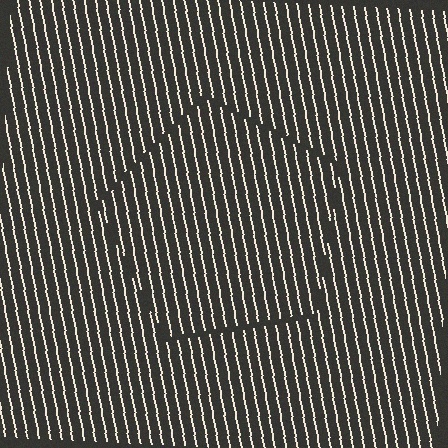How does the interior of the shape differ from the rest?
The interior of the shape contains the same grating, shifted by half a period — the contour is defined by the phase discontinuity where line-ends from the inner and outer gratings abut.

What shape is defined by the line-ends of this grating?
An illusory pentagon. The interior of the shape contains the same grating, shifted by half a period — the contour is defined by the phase discontinuity where line-ends from the inner and outer gratings abut.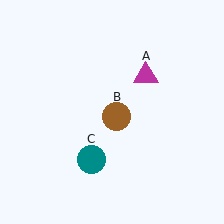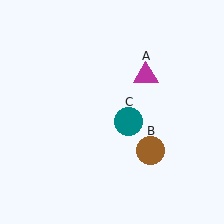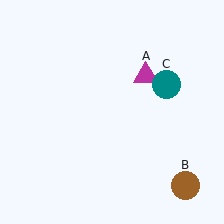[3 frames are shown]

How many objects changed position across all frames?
2 objects changed position: brown circle (object B), teal circle (object C).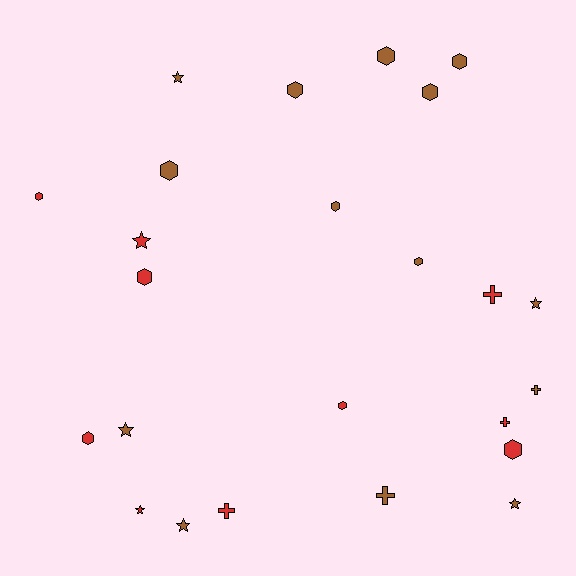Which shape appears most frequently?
Hexagon, with 12 objects.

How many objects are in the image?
There are 24 objects.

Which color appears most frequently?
Brown, with 14 objects.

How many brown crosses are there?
There are 2 brown crosses.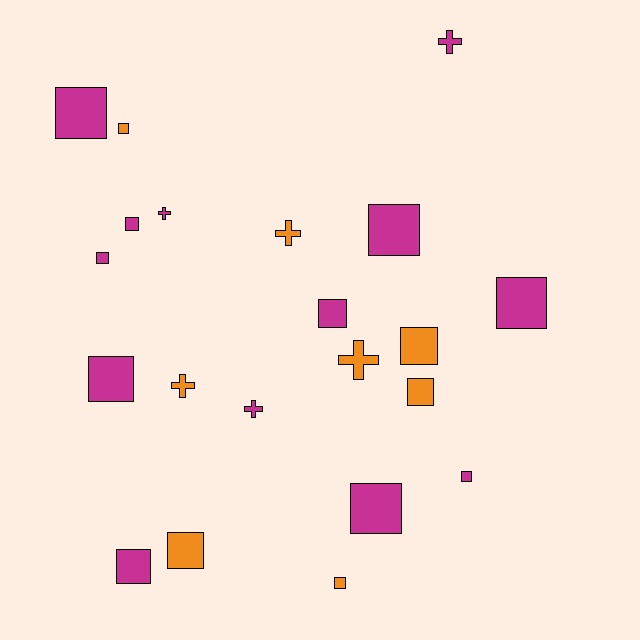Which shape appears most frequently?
Square, with 15 objects.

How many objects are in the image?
There are 21 objects.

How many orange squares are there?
There are 5 orange squares.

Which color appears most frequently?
Magenta, with 13 objects.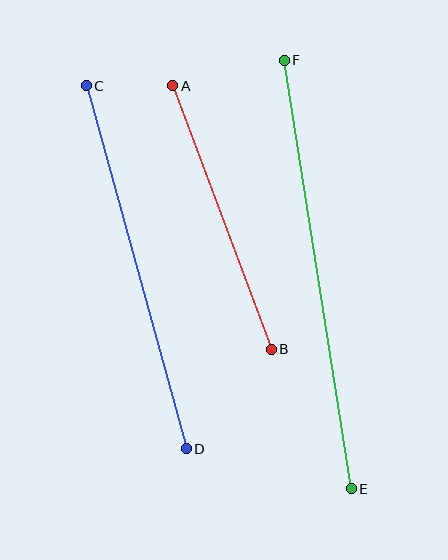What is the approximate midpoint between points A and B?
The midpoint is at approximately (222, 217) pixels.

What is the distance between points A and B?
The distance is approximately 281 pixels.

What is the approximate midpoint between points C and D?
The midpoint is at approximately (136, 267) pixels.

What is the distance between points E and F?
The distance is approximately 434 pixels.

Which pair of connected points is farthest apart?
Points E and F are farthest apart.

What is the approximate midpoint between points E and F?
The midpoint is at approximately (318, 274) pixels.